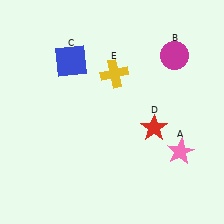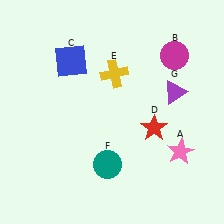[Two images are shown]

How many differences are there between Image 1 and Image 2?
There are 2 differences between the two images.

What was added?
A teal circle (F), a purple triangle (G) were added in Image 2.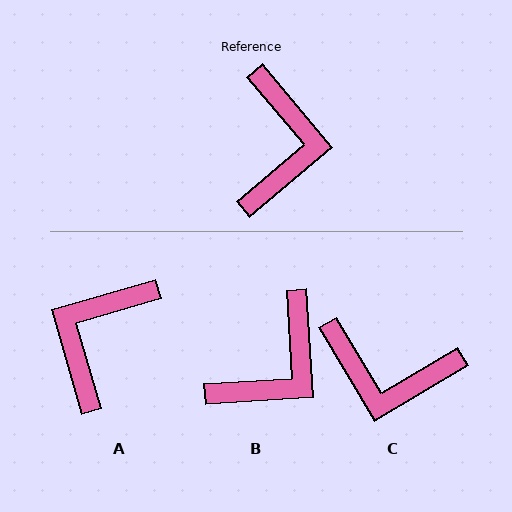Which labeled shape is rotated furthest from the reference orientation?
A, about 156 degrees away.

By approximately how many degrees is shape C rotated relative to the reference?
Approximately 99 degrees clockwise.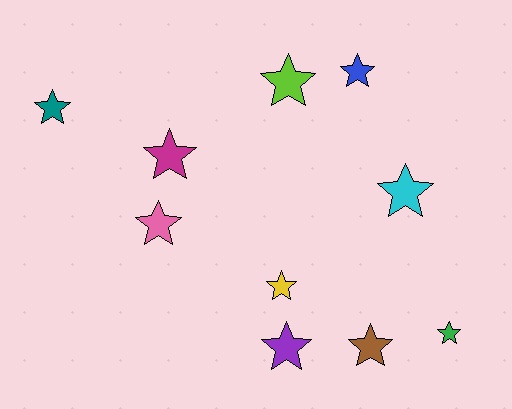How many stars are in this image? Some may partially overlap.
There are 10 stars.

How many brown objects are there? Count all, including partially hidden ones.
There is 1 brown object.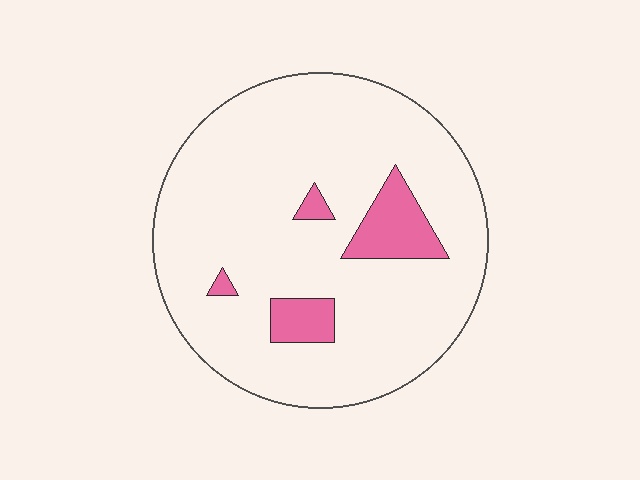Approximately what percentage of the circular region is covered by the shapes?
Approximately 10%.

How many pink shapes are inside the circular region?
4.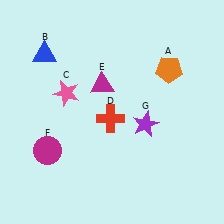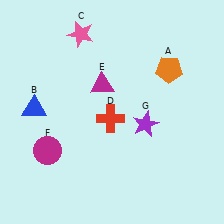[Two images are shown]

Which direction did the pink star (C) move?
The pink star (C) moved up.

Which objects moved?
The objects that moved are: the blue triangle (B), the pink star (C).